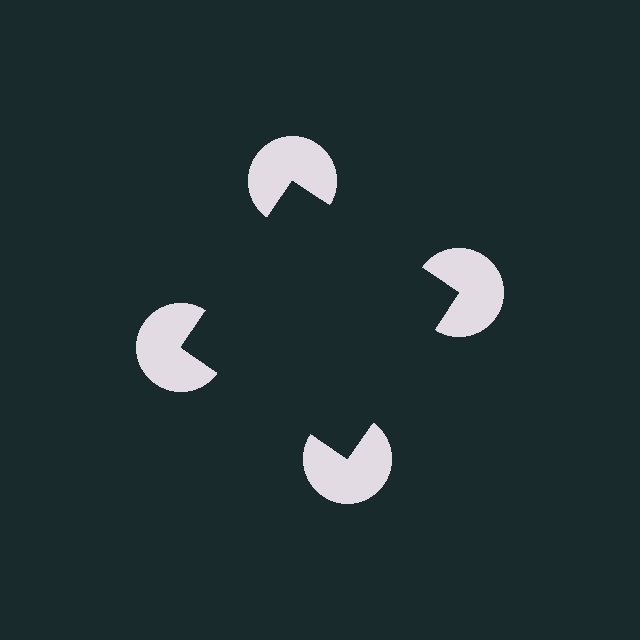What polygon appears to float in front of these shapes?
An illusory square — its edges are inferred from the aligned wedge cuts in the pac-man discs, not physically drawn.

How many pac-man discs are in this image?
There are 4 — one at each vertex of the illusory square.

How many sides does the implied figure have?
4 sides.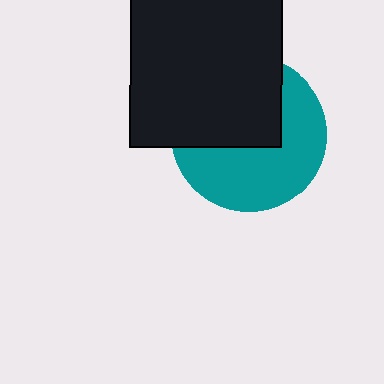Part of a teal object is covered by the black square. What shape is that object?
It is a circle.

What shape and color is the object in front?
The object in front is a black square.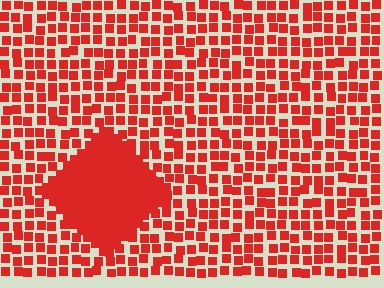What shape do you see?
I see a diamond.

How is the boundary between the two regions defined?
The boundary is defined by a change in element density (approximately 2.7x ratio). All elements are the same color, size, and shape.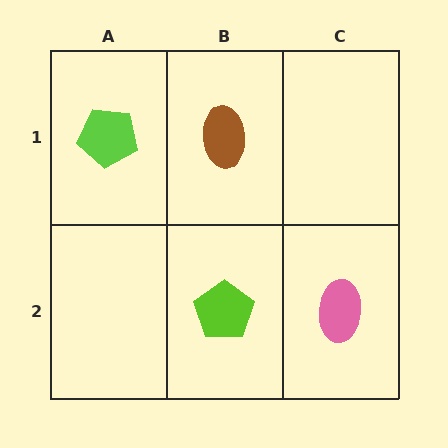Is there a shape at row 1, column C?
No, that cell is empty.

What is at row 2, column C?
A pink ellipse.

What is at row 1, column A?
A lime pentagon.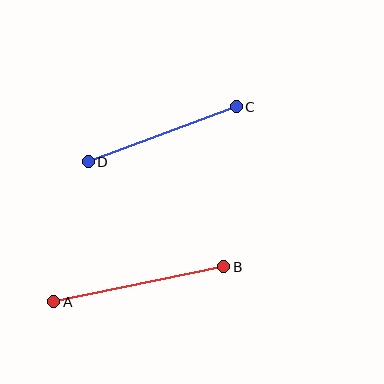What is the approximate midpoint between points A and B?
The midpoint is at approximately (139, 284) pixels.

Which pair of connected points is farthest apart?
Points A and B are farthest apart.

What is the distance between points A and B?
The distance is approximately 174 pixels.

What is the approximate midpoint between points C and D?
The midpoint is at approximately (162, 134) pixels.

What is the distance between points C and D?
The distance is approximately 158 pixels.